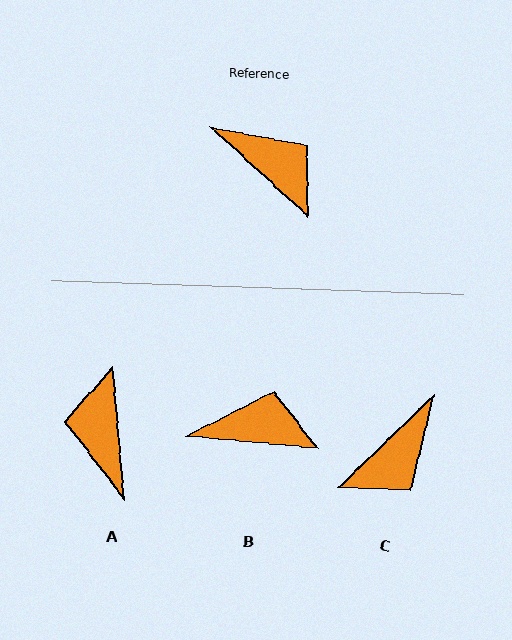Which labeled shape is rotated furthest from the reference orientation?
A, about 138 degrees away.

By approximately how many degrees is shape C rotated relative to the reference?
Approximately 93 degrees clockwise.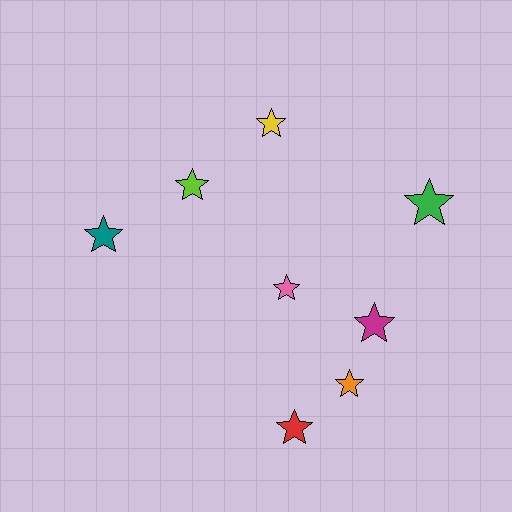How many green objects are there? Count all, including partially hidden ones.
There is 1 green object.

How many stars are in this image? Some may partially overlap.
There are 8 stars.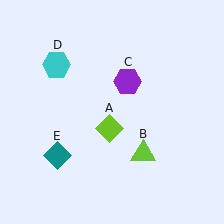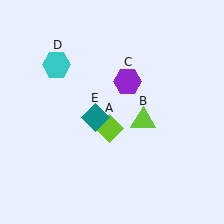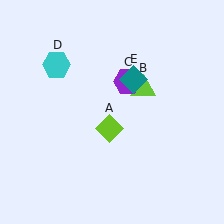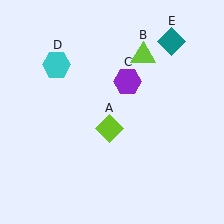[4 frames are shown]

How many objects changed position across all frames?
2 objects changed position: lime triangle (object B), teal diamond (object E).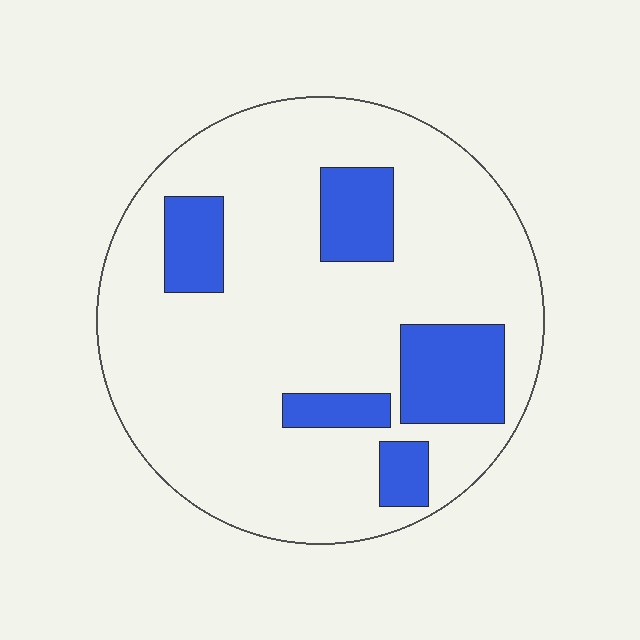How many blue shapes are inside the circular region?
5.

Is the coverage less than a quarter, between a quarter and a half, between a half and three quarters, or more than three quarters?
Less than a quarter.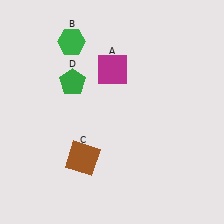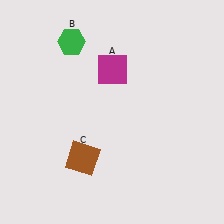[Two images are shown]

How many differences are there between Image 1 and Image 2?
There is 1 difference between the two images.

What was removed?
The green pentagon (D) was removed in Image 2.